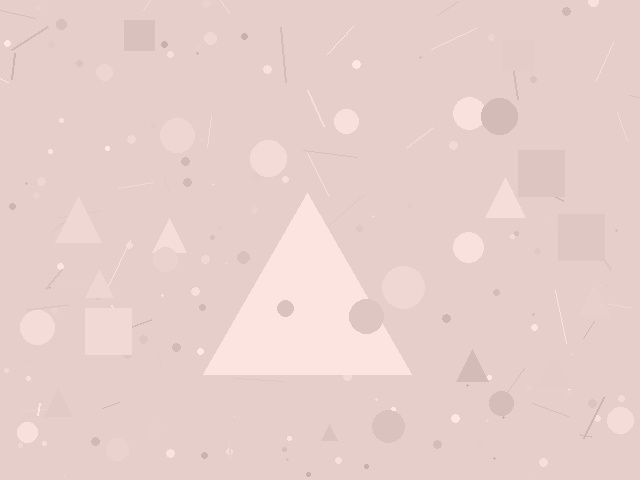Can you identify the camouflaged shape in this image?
The camouflaged shape is a triangle.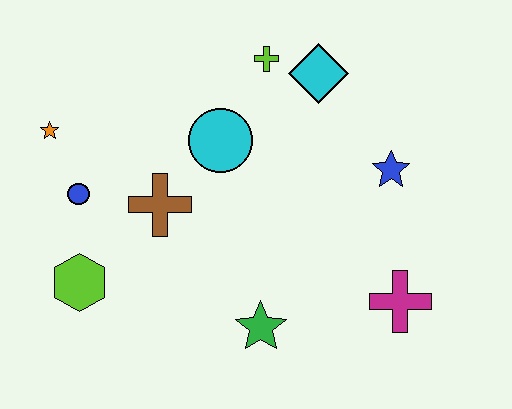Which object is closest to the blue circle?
The orange star is closest to the blue circle.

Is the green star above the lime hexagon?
No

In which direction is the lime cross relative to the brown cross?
The lime cross is above the brown cross.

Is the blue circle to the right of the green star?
No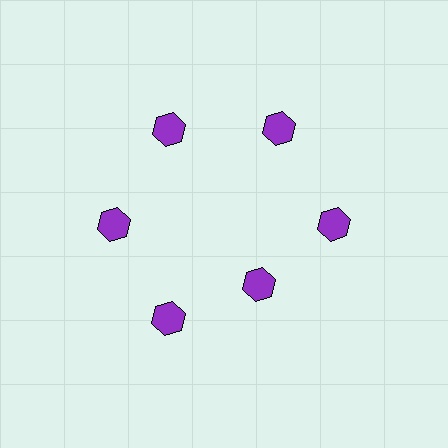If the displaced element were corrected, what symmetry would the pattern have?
It would have 6-fold rotational symmetry — the pattern would map onto itself every 60 degrees.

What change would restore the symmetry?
The symmetry would be restored by moving it outward, back onto the ring so that all 6 hexagons sit at equal angles and equal distance from the center.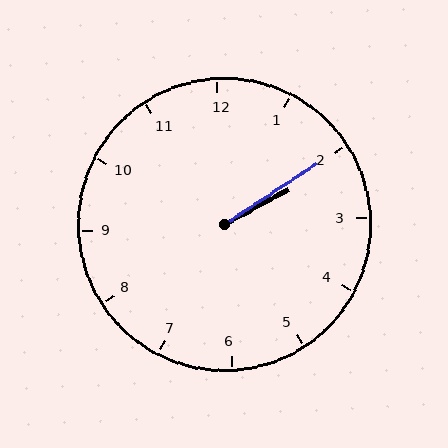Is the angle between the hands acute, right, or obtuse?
It is acute.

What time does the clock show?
2:10.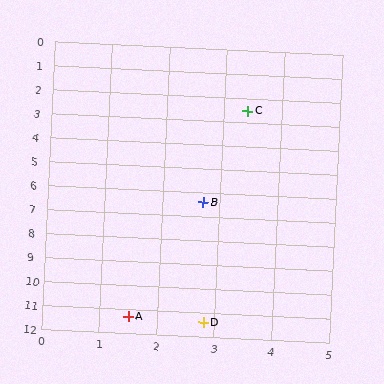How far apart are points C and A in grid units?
Points C and A are about 9.0 grid units apart.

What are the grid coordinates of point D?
Point D is at approximately (2.8, 11.4).